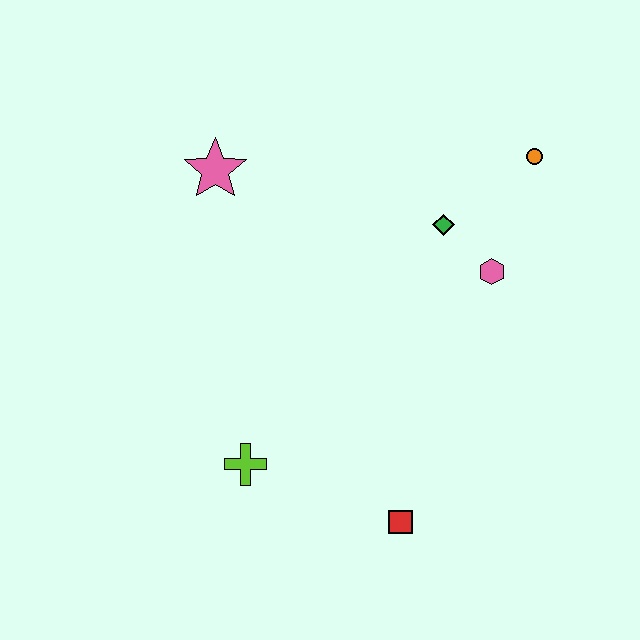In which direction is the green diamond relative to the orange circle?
The green diamond is to the left of the orange circle.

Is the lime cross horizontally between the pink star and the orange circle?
Yes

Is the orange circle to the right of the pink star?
Yes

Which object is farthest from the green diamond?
The lime cross is farthest from the green diamond.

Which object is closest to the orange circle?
The green diamond is closest to the orange circle.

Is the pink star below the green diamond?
No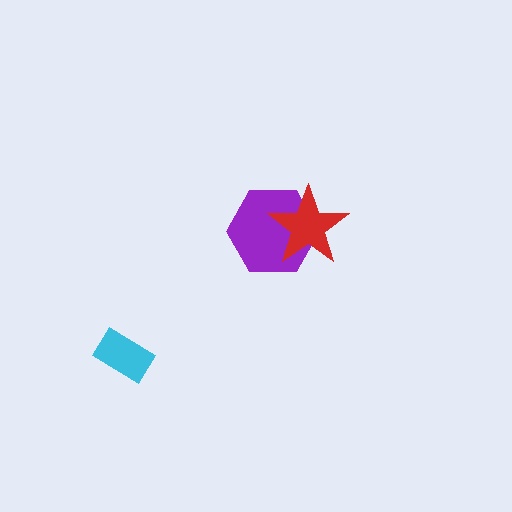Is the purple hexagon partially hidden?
Yes, it is partially covered by another shape.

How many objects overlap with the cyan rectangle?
0 objects overlap with the cyan rectangle.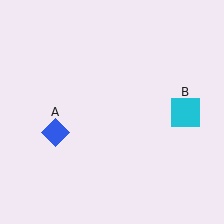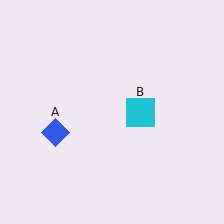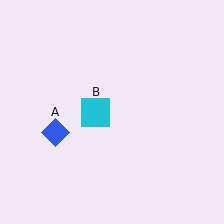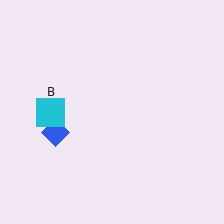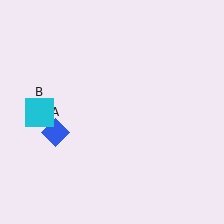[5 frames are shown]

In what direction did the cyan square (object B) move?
The cyan square (object B) moved left.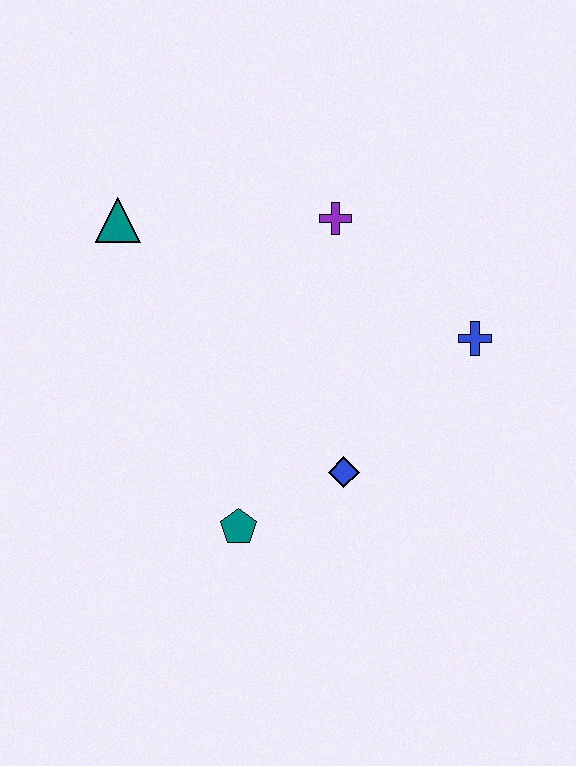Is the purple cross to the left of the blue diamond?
Yes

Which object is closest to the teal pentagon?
The blue diamond is closest to the teal pentagon.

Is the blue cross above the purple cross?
No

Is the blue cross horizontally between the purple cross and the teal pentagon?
No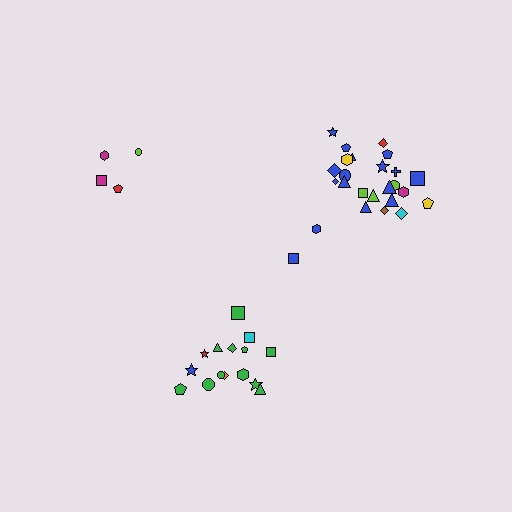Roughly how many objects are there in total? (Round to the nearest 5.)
Roughly 45 objects in total.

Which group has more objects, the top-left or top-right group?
The top-right group.